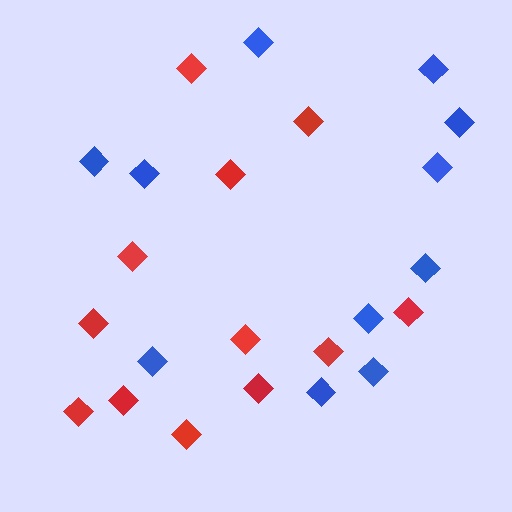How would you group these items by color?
There are 2 groups: one group of red diamonds (12) and one group of blue diamonds (11).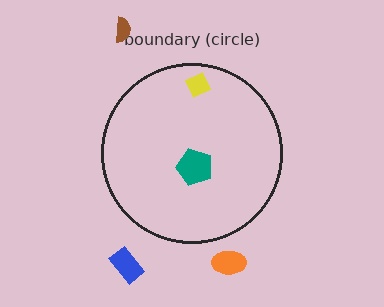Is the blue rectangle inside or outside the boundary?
Outside.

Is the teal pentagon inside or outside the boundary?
Inside.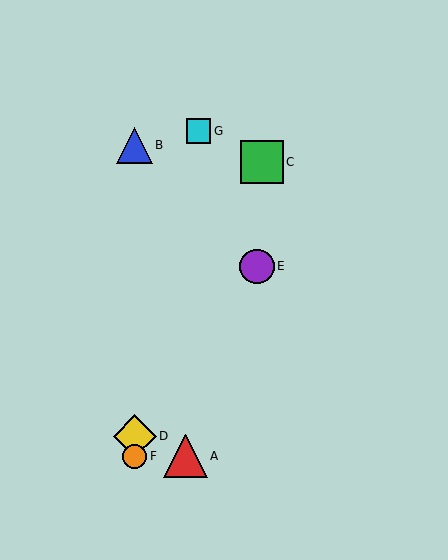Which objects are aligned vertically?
Objects B, D, F are aligned vertically.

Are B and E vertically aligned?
No, B is at x≈135 and E is at x≈257.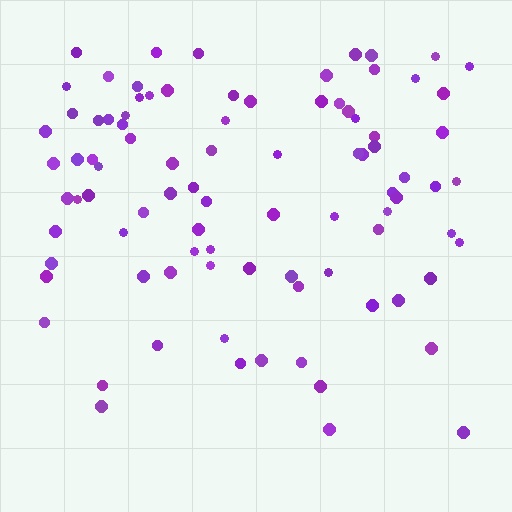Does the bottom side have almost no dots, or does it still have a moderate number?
Still a moderate number, just noticeably fewer than the top.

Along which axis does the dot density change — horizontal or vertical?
Vertical.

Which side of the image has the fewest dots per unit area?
The bottom.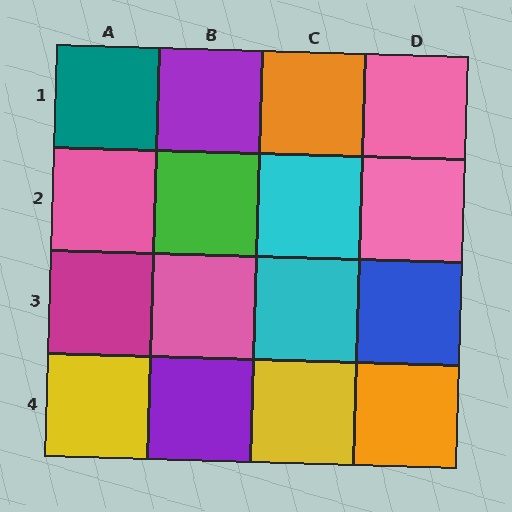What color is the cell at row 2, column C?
Cyan.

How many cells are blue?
1 cell is blue.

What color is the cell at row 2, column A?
Pink.